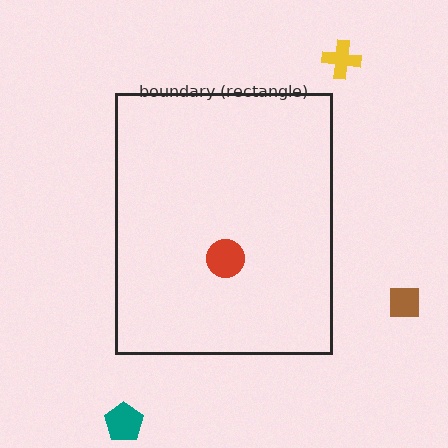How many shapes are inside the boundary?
1 inside, 3 outside.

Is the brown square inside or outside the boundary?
Outside.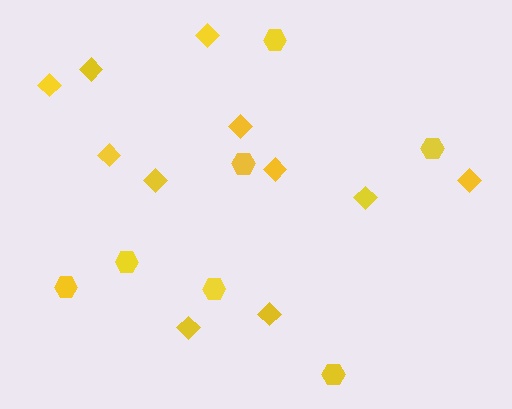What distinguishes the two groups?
There are 2 groups: one group of diamonds (11) and one group of hexagons (7).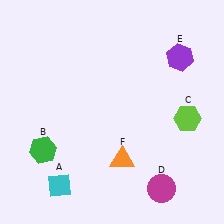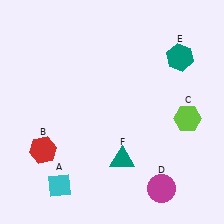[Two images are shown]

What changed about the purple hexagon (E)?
In Image 1, E is purple. In Image 2, it changed to teal.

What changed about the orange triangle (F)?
In Image 1, F is orange. In Image 2, it changed to teal.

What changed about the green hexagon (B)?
In Image 1, B is green. In Image 2, it changed to red.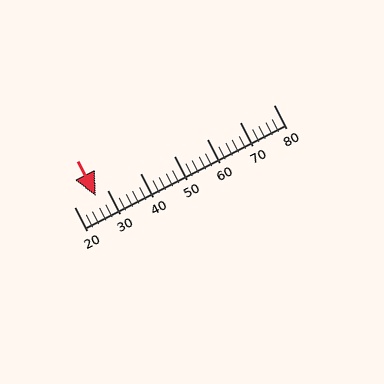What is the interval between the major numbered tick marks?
The major tick marks are spaced 10 units apart.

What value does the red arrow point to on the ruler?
The red arrow points to approximately 26.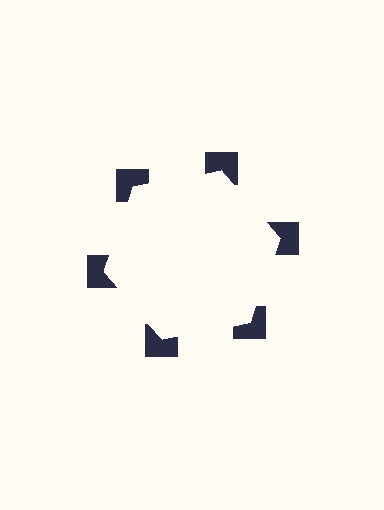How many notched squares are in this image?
There are 6 — one at each vertex of the illusory hexagon.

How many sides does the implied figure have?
6 sides.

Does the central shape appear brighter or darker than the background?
It typically appears slightly brighter than the background, even though no actual brightness change is drawn.